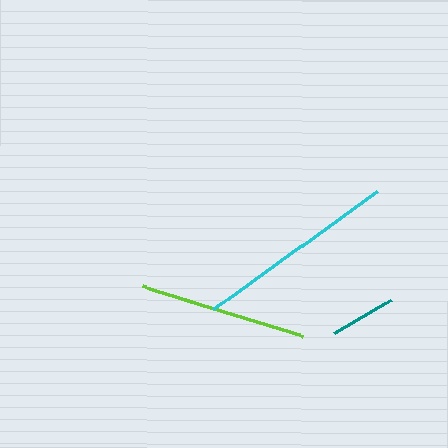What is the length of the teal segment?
The teal segment is approximately 64 pixels long.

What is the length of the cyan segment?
The cyan segment is approximately 202 pixels long.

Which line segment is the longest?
The cyan line is the longest at approximately 202 pixels.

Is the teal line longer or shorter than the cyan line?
The cyan line is longer than the teal line.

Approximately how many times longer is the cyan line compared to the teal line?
The cyan line is approximately 3.1 times the length of the teal line.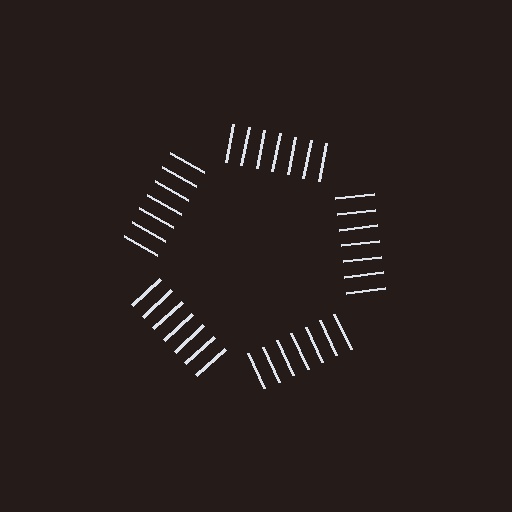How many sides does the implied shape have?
5 sides — the line-ends trace a pentagon.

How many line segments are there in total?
35 — 7 along each of the 5 edges.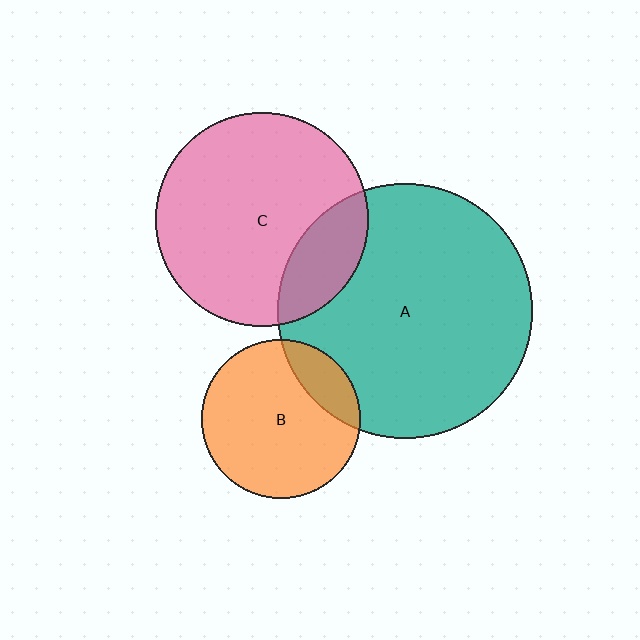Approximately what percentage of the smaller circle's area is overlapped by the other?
Approximately 20%.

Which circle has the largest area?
Circle A (teal).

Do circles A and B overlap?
Yes.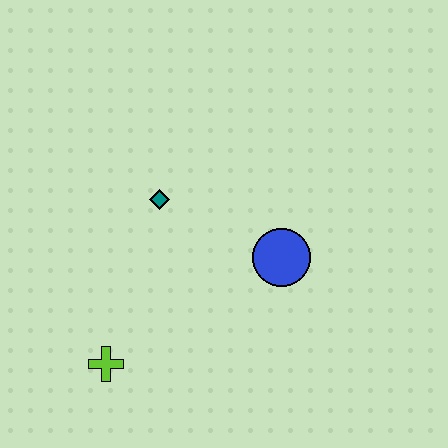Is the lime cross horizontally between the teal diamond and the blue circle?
No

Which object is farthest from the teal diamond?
The lime cross is farthest from the teal diamond.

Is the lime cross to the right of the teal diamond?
No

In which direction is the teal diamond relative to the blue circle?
The teal diamond is to the left of the blue circle.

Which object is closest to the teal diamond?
The blue circle is closest to the teal diamond.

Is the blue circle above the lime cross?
Yes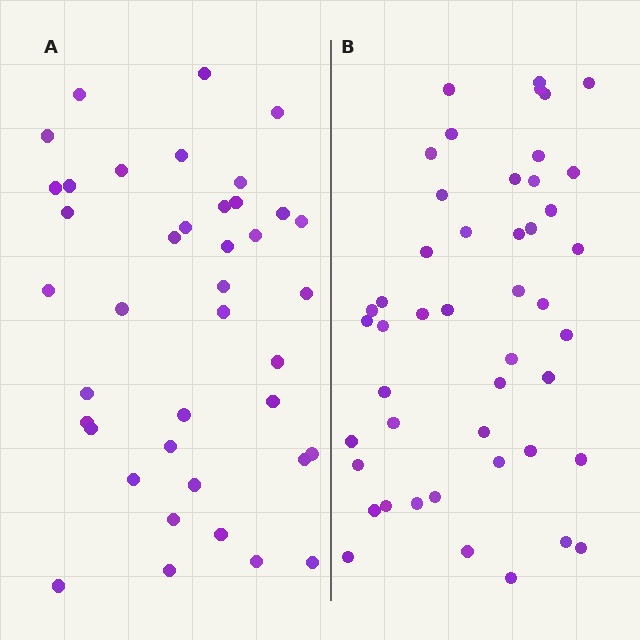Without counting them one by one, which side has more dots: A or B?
Region B (the right region) has more dots.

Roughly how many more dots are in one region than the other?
Region B has roughly 8 or so more dots than region A.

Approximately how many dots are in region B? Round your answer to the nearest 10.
About 50 dots. (The exact count is 47, which rounds to 50.)